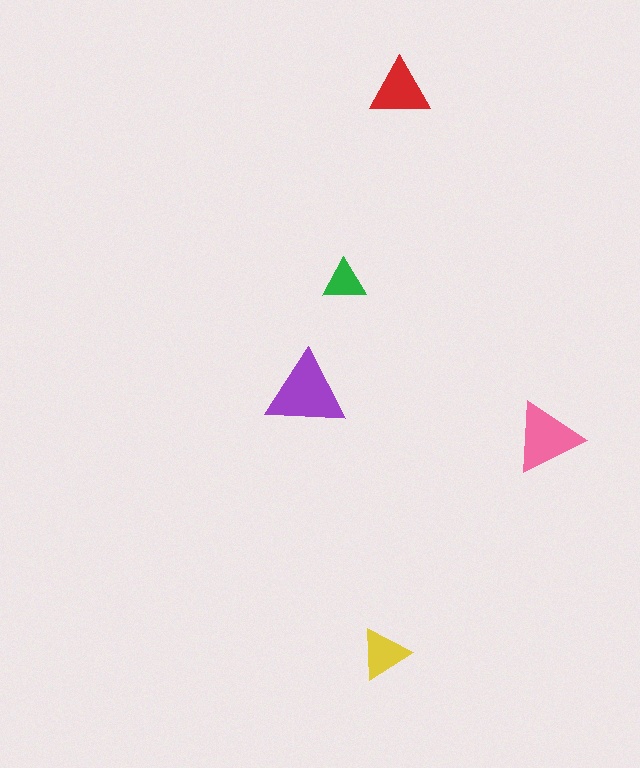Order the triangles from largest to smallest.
the purple one, the pink one, the red one, the yellow one, the green one.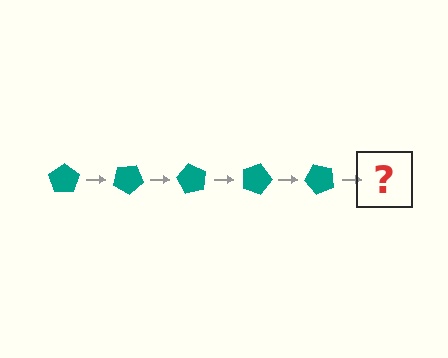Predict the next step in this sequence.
The next step is a teal pentagon rotated 150 degrees.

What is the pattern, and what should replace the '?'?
The pattern is that the pentagon rotates 30 degrees each step. The '?' should be a teal pentagon rotated 150 degrees.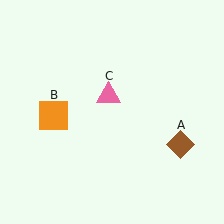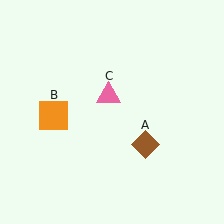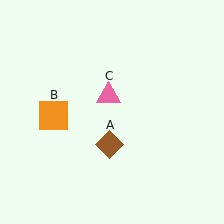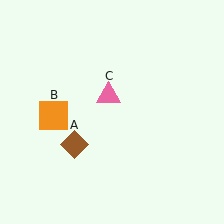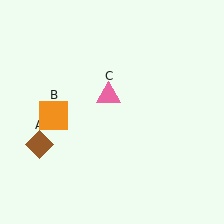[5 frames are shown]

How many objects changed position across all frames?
1 object changed position: brown diamond (object A).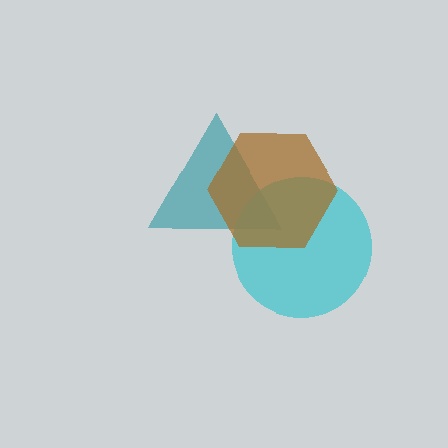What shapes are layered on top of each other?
The layered shapes are: a teal triangle, a cyan circle, a brown hexagon.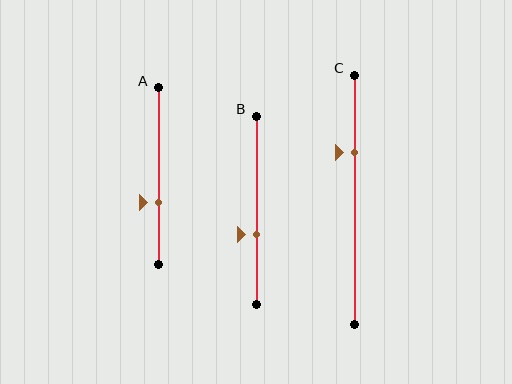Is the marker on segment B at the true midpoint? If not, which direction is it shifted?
No, the marker on segment B is shifted downward by about 13% of the segment length.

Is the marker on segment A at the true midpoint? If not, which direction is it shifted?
No, the marker on segment A is shifted downward by about 15% of the segment length.